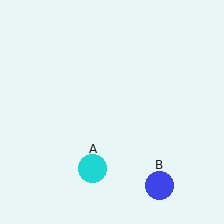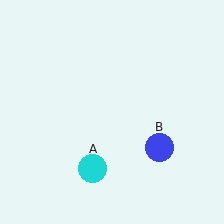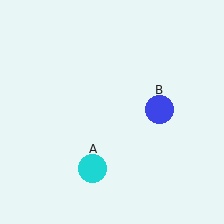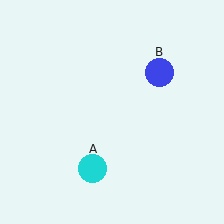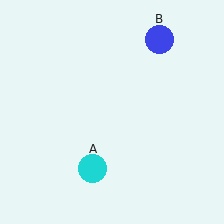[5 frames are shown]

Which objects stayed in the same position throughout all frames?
Cyan circle (object A) remained stationary.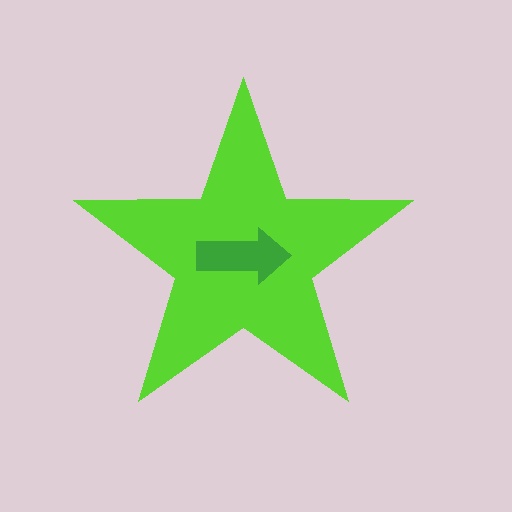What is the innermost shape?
The green arrow.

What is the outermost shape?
The lime star.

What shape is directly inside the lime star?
The green arrow.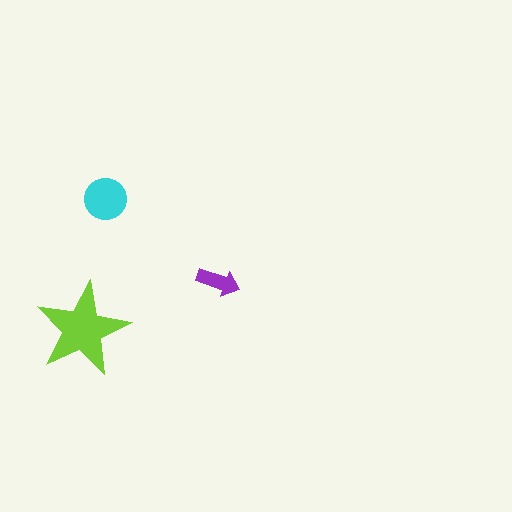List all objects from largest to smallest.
The lime star, the cyan circle, the purple arrow.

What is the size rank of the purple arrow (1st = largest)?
3rd.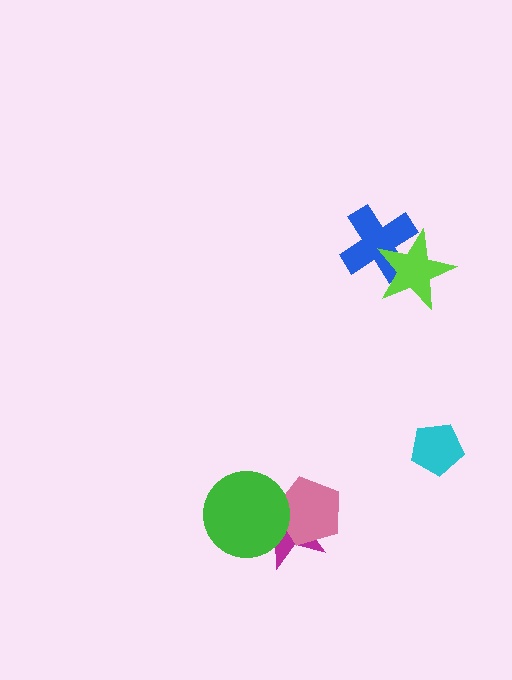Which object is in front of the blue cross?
The lime star is in front of the blue cross.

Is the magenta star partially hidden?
Yes, it is partially covered by another shape.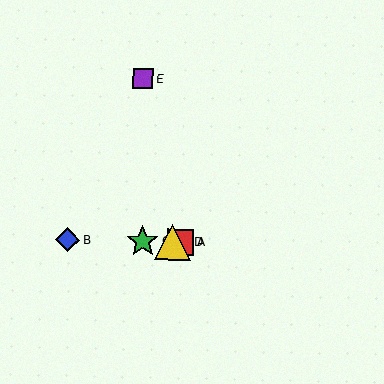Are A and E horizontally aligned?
No, A is at y≈242 and E is at y≈78.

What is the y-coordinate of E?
Object E is at y≈78.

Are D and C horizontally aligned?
Yes, both are at y≈242.